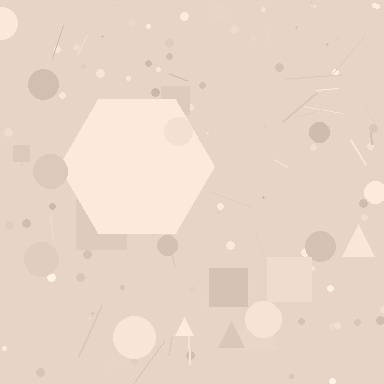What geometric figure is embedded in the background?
A hexagon is embedded in the background.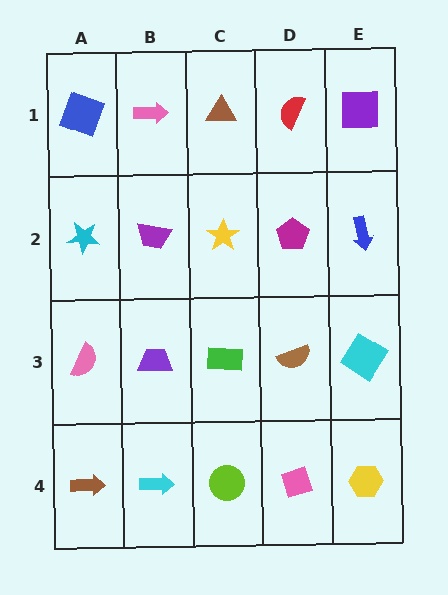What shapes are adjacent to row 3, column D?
A magenta pentagon (row 2, column D), a pink diamond (row 4, column D), a green rectangle (row 3, column C), a cyan diamond (row 3, column E).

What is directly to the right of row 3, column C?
A brown semicircle.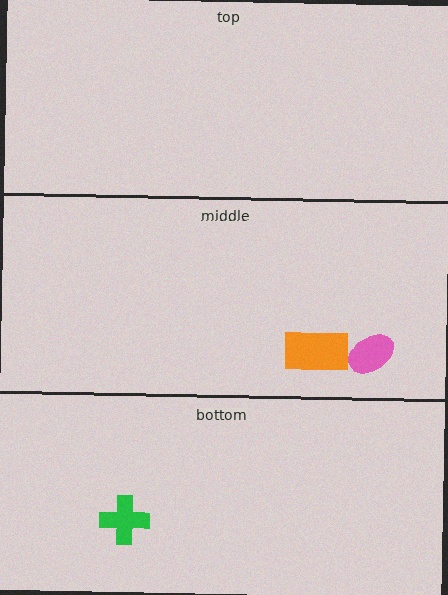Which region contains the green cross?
The bottom region.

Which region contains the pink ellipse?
The middle region.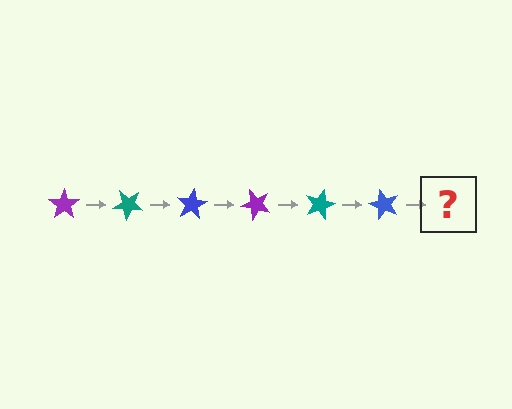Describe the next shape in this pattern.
It should be a purple star, rotated 240 degrees from the start.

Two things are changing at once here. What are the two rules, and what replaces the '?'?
The two rules are that it rotates 40 degrees each step and the color cycles through purple, teal, and blue. The '?' should be a purple star, rotated 240 degrees from the start.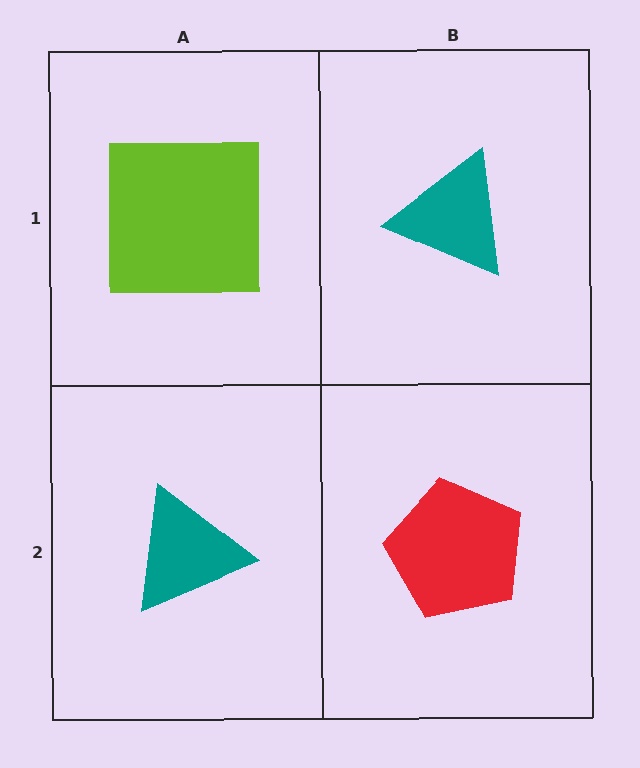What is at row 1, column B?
A teal triangle.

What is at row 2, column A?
A teal triangle.